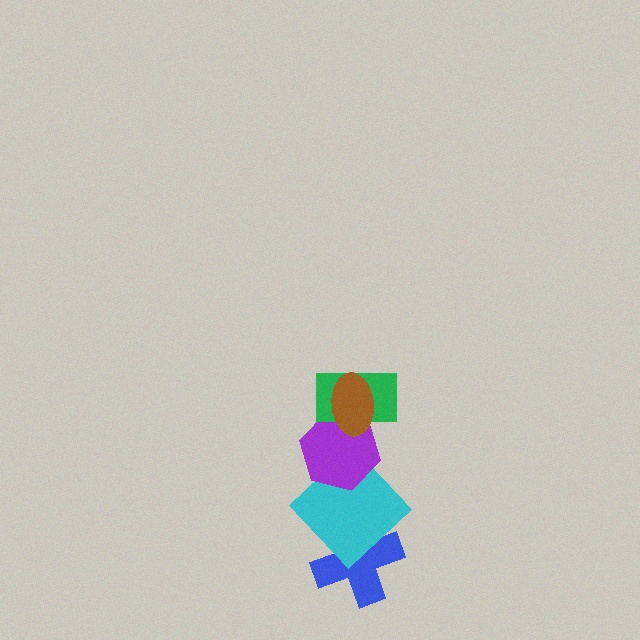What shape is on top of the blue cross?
The cyan diamond is on top of the blue cross.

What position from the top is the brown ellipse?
The brown ellipse is 1st from the top.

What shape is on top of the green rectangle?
The brown ellipse is on top of the green rectangle.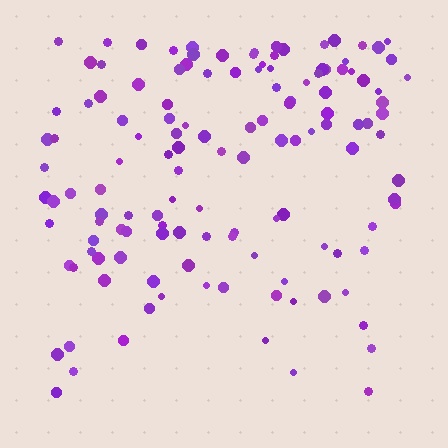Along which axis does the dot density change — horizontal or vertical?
Vertical.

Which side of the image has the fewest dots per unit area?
The bottom.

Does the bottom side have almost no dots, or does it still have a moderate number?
Still a moderate number, just noticeably fewer than the top.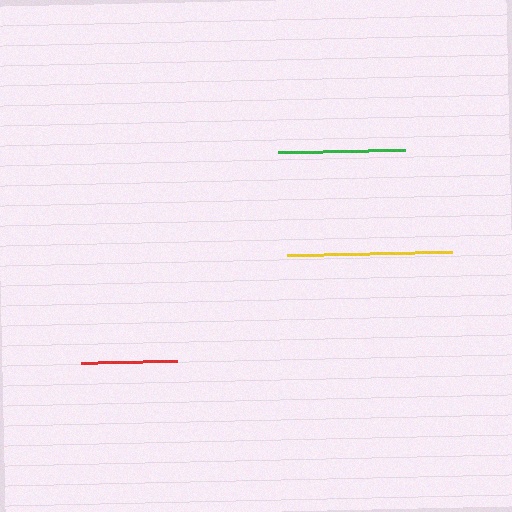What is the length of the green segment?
The green segment is approximately 128 pixels long.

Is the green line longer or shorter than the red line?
The green line is longer than the red line.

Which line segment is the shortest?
The red line is the shortest at approximately 96 pixels.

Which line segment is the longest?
The yellow line is the longest at approximately 165 pixels.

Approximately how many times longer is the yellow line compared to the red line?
The yellow line is approximately 1.7 times the length of the red line.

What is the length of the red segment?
The red segment is approximately 96 pixels long.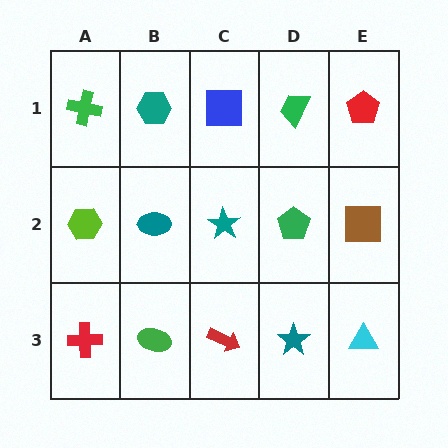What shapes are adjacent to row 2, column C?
A blue square (row 1, column C), a red arrow (row 3, column C), a teal ellipse (row 2, column B), a green pentagon (row 2, column D).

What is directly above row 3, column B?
A teal ellipse.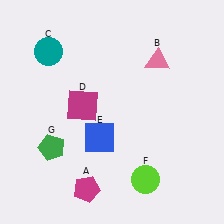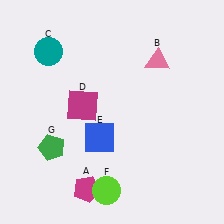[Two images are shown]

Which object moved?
The lime circle (F) moved left.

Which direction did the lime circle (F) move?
The lime circle (F) moved left.